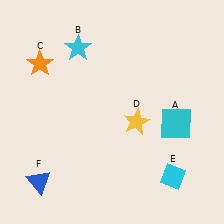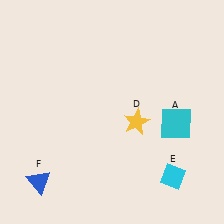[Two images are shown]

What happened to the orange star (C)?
The orange star (C) was removed in Image 2. It was in the top-left area of Image 1.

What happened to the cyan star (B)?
The cyan star (B) was removed in Image 2. It was in the top-left area of Image 1.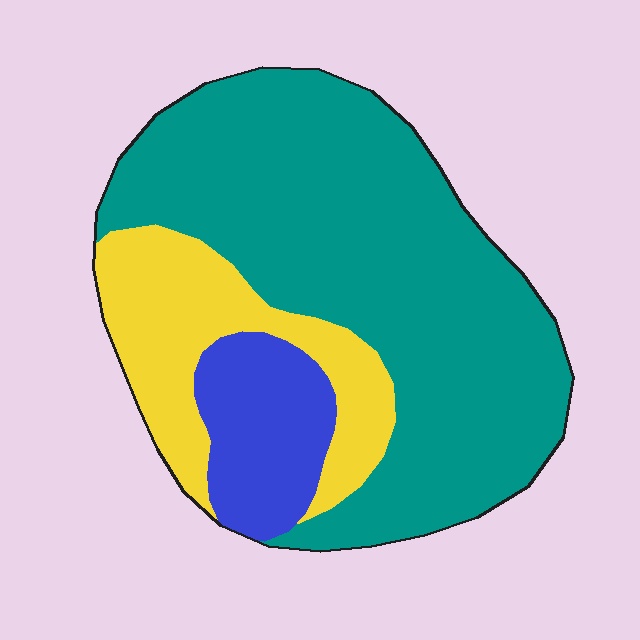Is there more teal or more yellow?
Teal.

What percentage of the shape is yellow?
Yellow covers about 20% of the shape.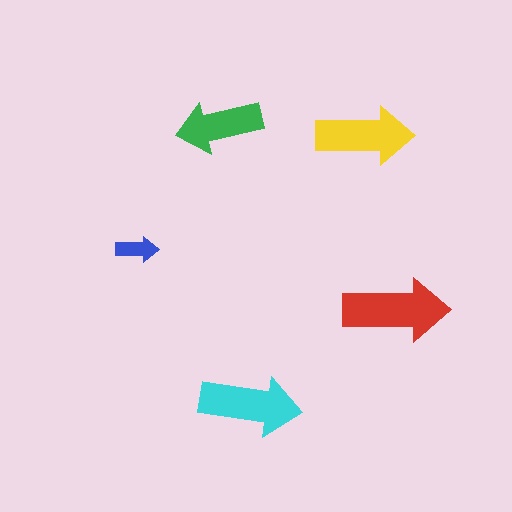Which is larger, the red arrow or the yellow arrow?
The red one.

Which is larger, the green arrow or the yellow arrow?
The yellow one.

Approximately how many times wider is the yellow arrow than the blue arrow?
About 2.5 times wider.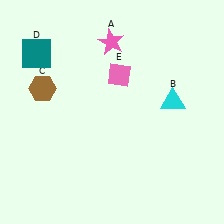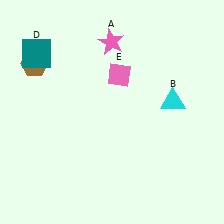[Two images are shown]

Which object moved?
The brown hexagon (C) moved up.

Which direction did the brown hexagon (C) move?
The brown hexagon (C) moved up.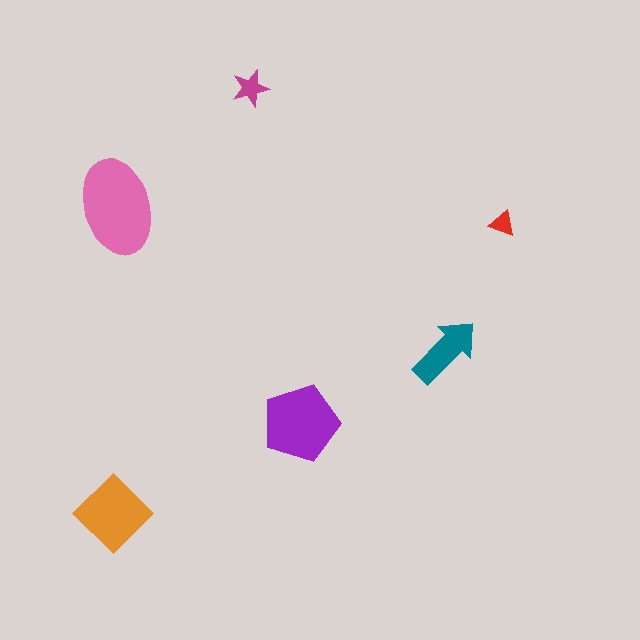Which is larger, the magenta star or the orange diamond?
The orange diamond.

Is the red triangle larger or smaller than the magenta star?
Smaller.